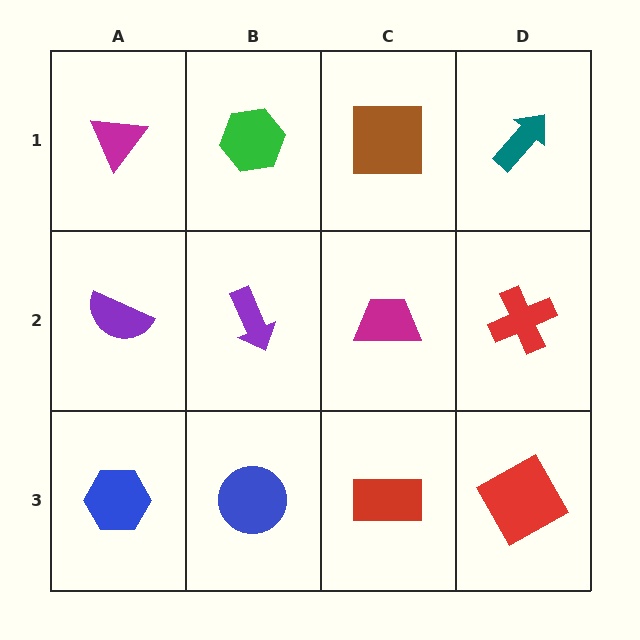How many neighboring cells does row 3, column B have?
3.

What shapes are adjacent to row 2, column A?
A magenta triangle (row 1, column A), a blue hexagon (row 3, column A), a purple arrow (row 2, column B).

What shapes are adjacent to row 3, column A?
A purple semicircle (row 2, column A), a blue circle (row 3, column B).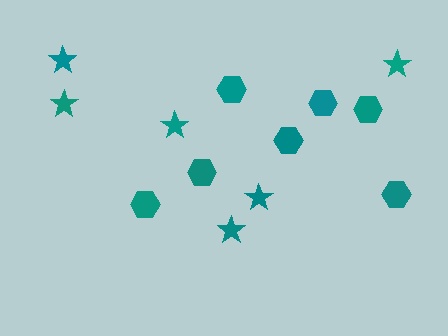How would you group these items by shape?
There are 2 groups: one group of hexagons (7) and one group of stars (6).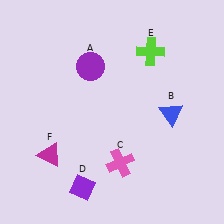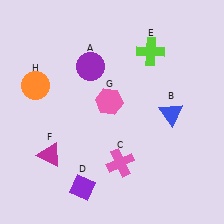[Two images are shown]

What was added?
A pink hexagon (G), an orange circle (H) were added in Image 2.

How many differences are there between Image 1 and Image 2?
There are 2 differences between the two images.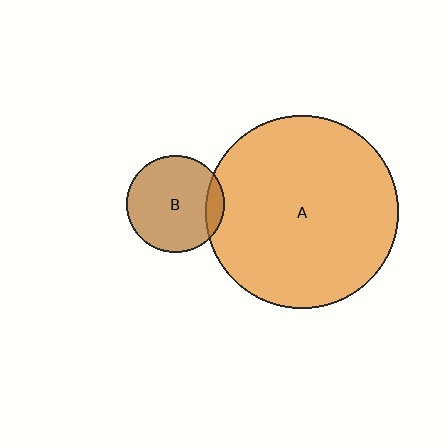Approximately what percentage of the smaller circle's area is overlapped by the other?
Approximately 10%.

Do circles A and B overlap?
Yes.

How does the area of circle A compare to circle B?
Approximately 3.9 times.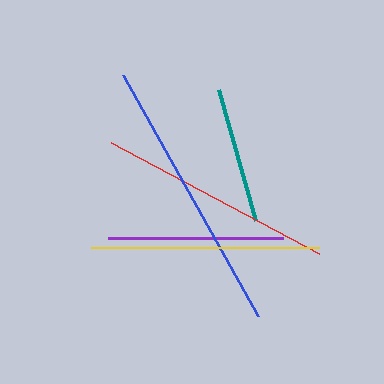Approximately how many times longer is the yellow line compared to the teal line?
The yellow line is approximately 1.7 times the length of the teal line.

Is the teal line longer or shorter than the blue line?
The blue line is longer than the teal line.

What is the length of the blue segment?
The blue segment is approximately 276 pixels long.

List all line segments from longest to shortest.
From longest to shortest: blue, red, yellow, purple, teal.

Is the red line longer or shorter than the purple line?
The red line is longer than the purple line.